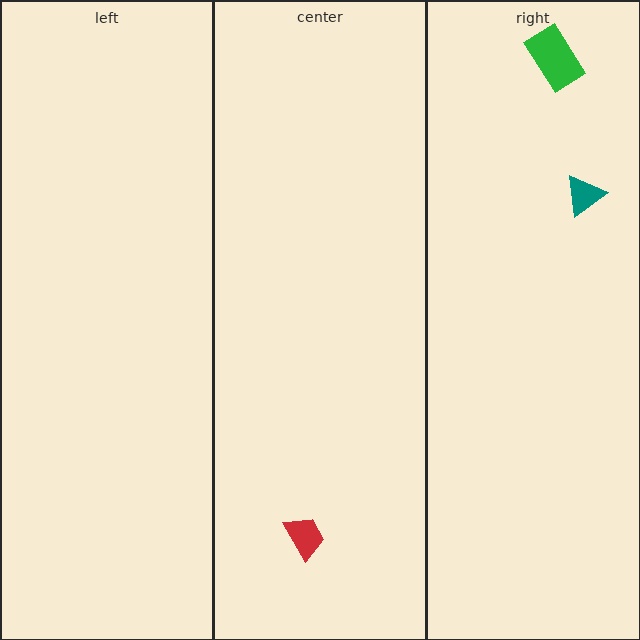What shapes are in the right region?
The teal triangle, the green rectangle.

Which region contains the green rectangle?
The right region.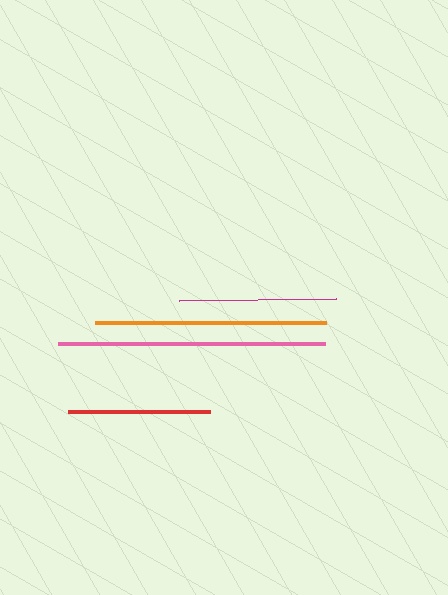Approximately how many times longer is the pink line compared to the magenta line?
The pink line is approximately 1.7 times the length of the magenta line.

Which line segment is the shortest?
The red line is the shortest at approximately 142 pixels.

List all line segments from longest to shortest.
From longest to shortest: pink, orange, magenta, red.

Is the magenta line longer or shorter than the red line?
The magenta line is longer than the red line.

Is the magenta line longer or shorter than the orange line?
The orange line is longer than the magenta line.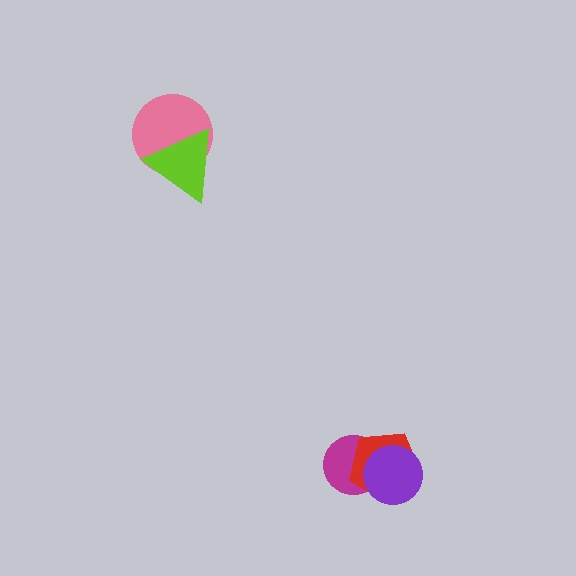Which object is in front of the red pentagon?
The purple circle is in front of the red pentagon.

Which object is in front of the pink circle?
The lime triangle is in front of the pink circle.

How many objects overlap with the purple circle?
2 objects overlap with the purple circle.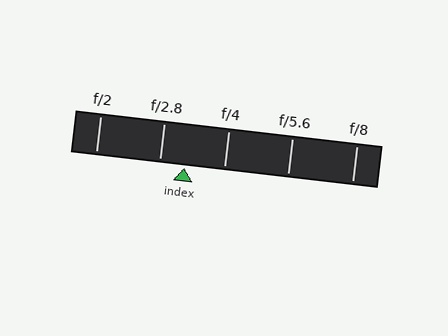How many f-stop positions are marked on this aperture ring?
There are 5 f-stop positions marked.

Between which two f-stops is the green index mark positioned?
The index mark is between f/2.8 and f/4.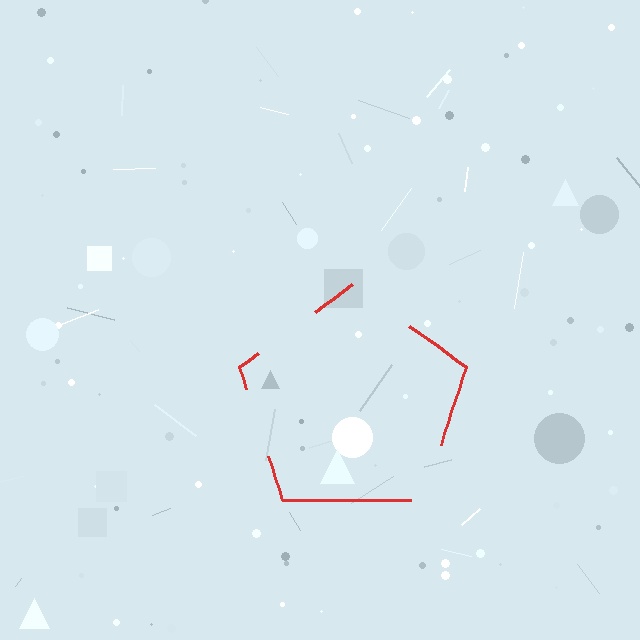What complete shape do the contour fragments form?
The contour fragments form a pentagon.